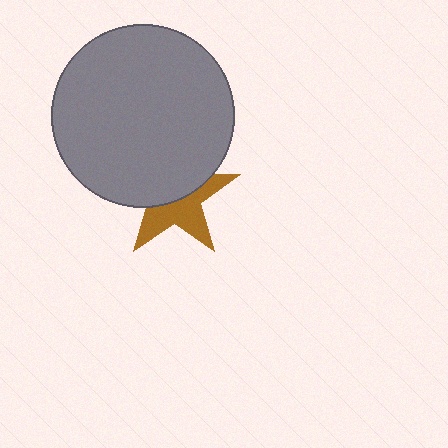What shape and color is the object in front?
The object in front is a gray circle.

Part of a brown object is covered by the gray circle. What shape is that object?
It is a star.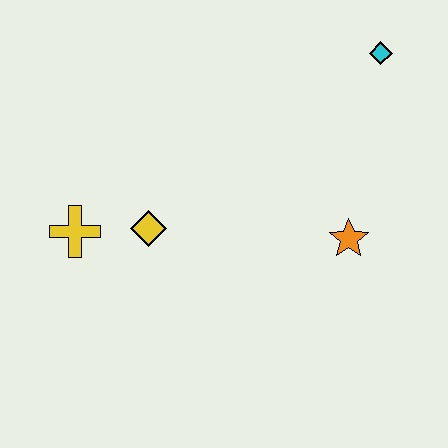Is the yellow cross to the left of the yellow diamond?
Yes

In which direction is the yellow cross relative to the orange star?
The yellow cross is to the left of the orange star.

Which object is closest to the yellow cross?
The yellow diamond is closest to the yellow cross.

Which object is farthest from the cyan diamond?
The yellow cross is farthest from the cyan diamond.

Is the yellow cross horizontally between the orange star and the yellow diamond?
No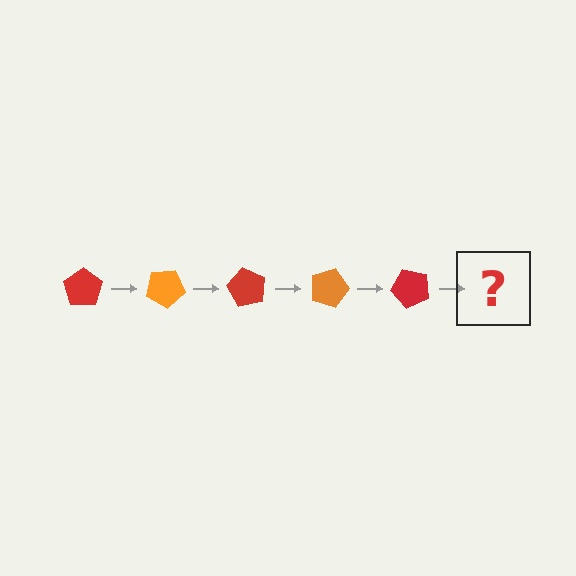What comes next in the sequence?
The next element should be an orange pentagon, rotated 150 degrees from the start.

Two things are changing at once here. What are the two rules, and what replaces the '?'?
The two rules are that it rotates 30 degrees each step and the color cycles through red and orange. The '?' should be an orange pentagon, rotated 150 degrees from the start.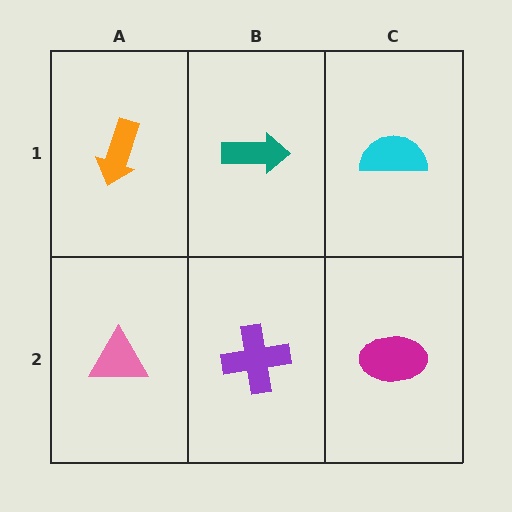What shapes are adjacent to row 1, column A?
A pink triangle (row 2, column A), a teal arrow (row 1, column B).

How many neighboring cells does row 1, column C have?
2.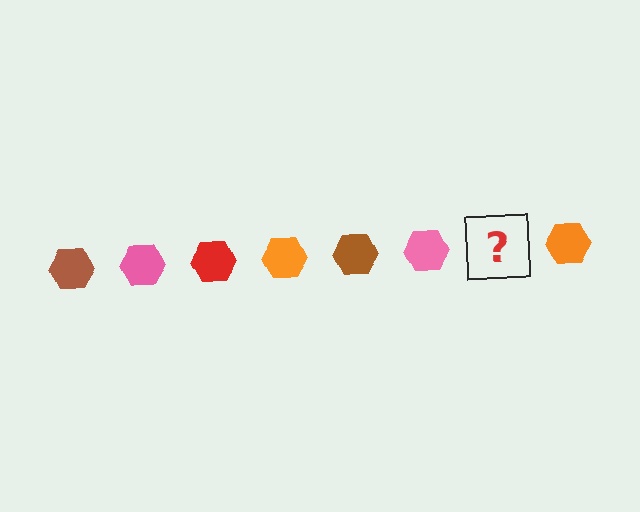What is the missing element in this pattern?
The missing element is a red hexagon.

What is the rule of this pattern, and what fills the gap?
The rule is that the pattern cycles through brown, pink, red, orange hexagons. The gap should be filled with a red hexagon.